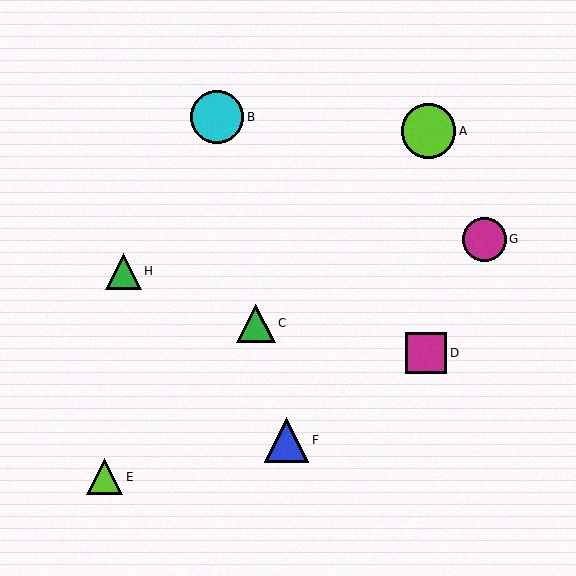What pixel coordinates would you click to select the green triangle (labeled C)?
Click at (256, 324) to select the green triangle C.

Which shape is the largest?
The lime circle (labeled A) is the largest.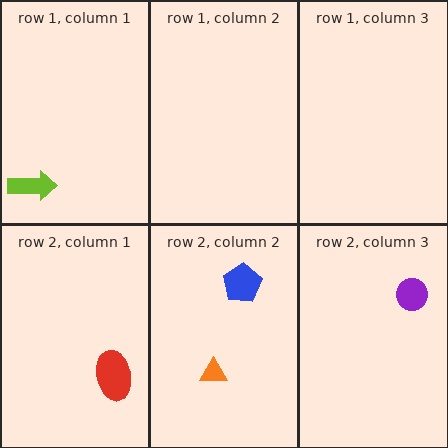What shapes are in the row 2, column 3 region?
The purple circle.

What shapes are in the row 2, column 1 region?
The red ellipse.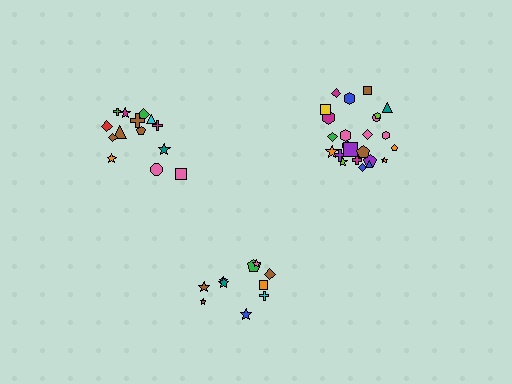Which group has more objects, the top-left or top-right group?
The top-right group.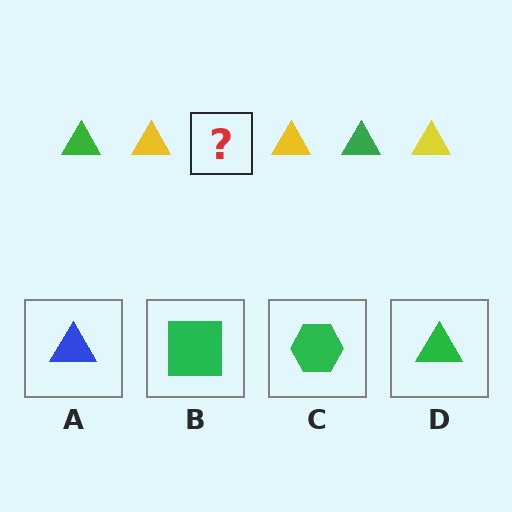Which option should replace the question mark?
Option D.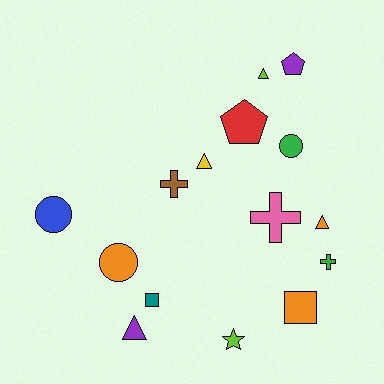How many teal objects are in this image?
There is 1 teal object.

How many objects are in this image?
There are 15 objects.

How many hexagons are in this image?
There are no hexagons.